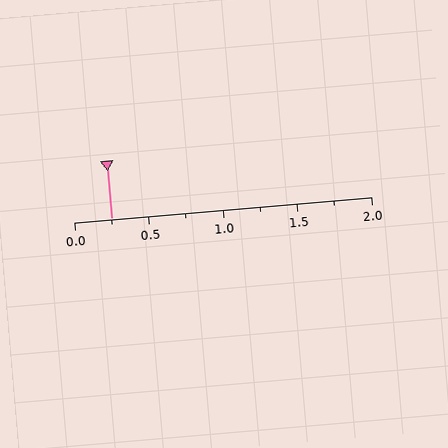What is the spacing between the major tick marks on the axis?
The major ticks are spaced 0.5 apart.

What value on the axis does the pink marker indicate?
The marker indicates approximately 0.25.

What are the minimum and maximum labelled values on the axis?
The axis runs from 0.0 to 2.0.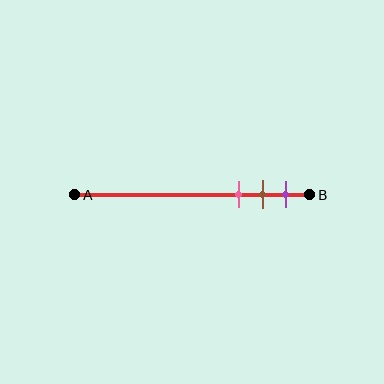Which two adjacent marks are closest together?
The brown and purple marks are the closest adjacent pair.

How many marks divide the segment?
There are 3 marks dividing the segment.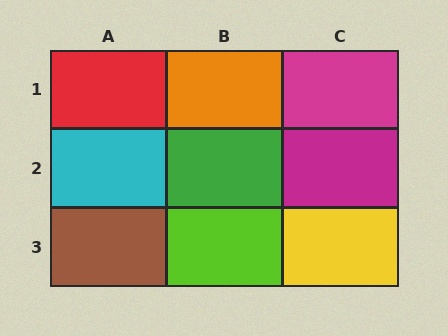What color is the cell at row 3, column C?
Yellow.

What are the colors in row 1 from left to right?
Red, orange, magenta.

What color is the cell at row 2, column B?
Green.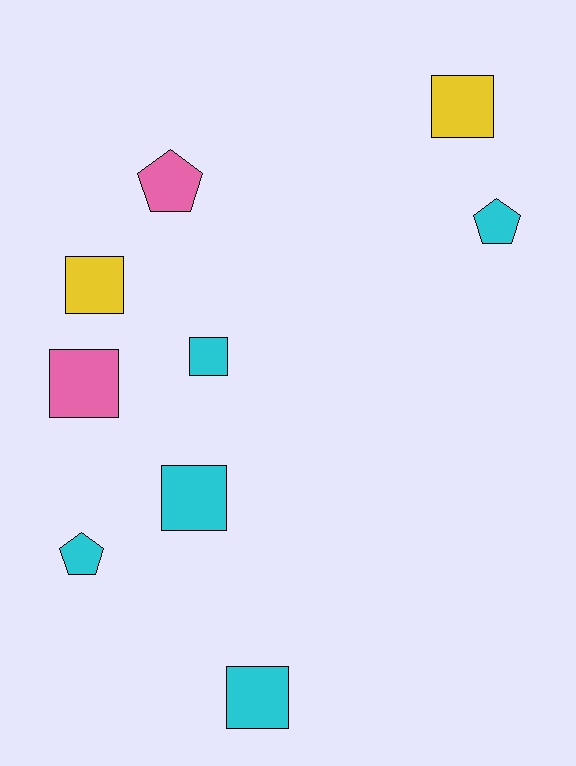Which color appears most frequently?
Cyan, with 5 objects.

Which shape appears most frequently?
Square, with 6 objects.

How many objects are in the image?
There are 9 objects.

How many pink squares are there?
There is 1 pink square.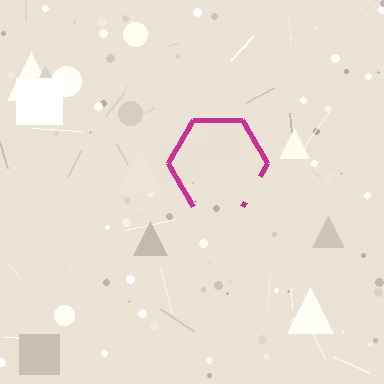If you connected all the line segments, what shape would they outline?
They would outline a hexagon.